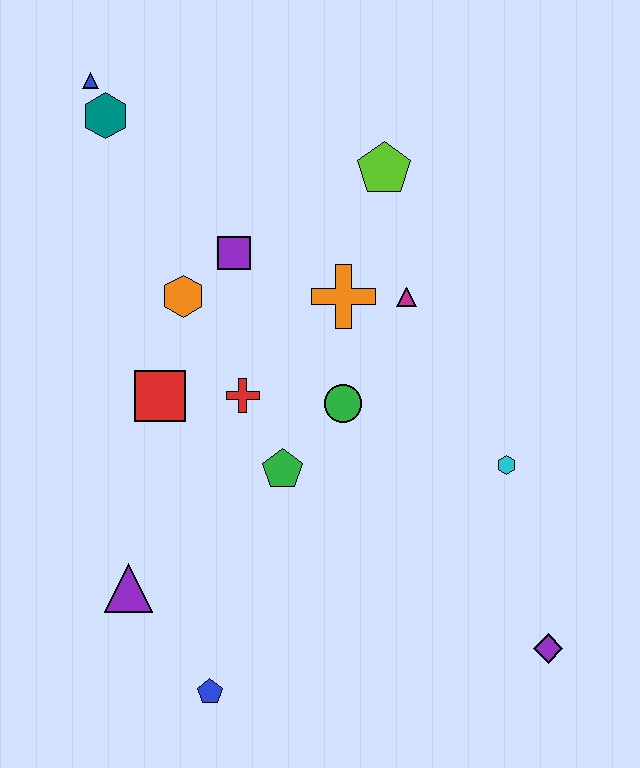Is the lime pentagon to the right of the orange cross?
Yes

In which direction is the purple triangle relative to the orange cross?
The purple triangle is below the orange cross.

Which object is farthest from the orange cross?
The blue pentagon is farthest from the orange cross.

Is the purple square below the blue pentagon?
No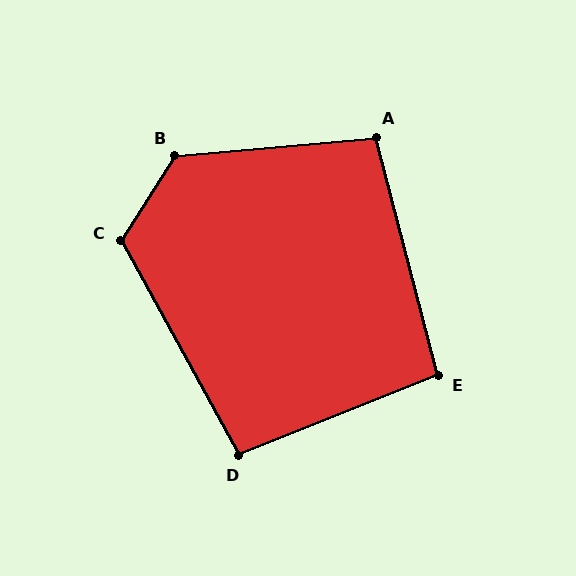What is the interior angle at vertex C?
Approximately 119 degrees (obtuse).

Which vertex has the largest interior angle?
B, at approximately 128 degrees.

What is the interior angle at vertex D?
Approximately 97 degrees (obtuse).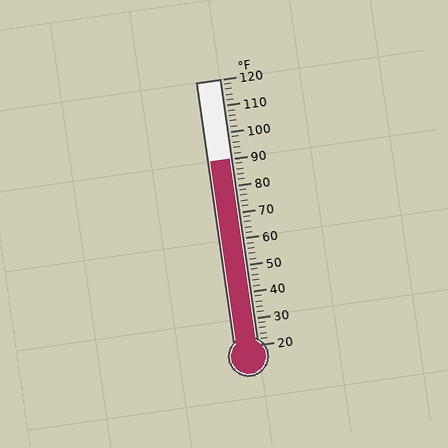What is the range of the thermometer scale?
The thermometer scale ranges from 20°F to 120°F.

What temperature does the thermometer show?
The thermometer shows approximately 90°F.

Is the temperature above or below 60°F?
The temperature is above 60°F.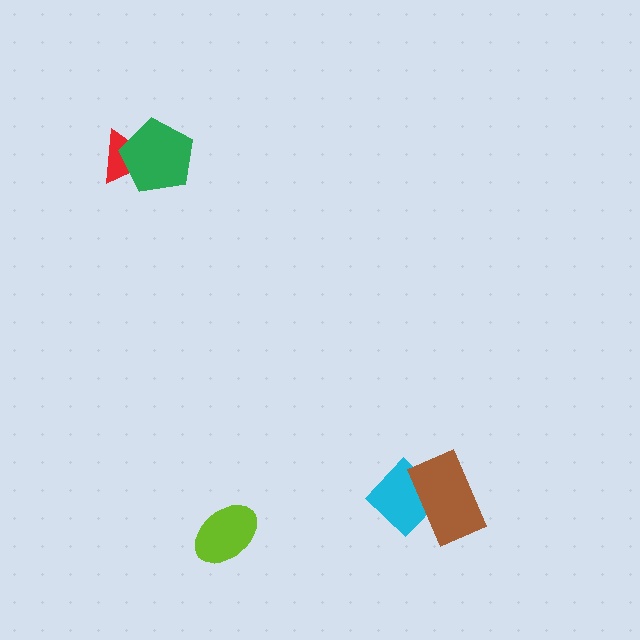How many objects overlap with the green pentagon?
1 object overlaps with the green pentagon.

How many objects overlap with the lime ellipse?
0 objects overlap with the lime ellipse.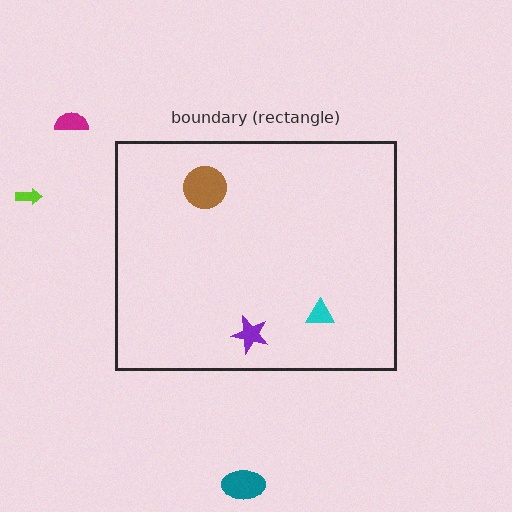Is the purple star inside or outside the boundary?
Inside.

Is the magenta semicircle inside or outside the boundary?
Outside.